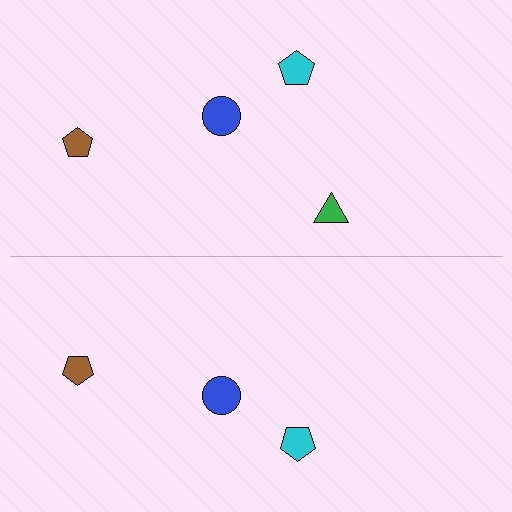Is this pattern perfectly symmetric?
No, the pattern is not perfectly symmetric. A green triangle is missing from the bottom side.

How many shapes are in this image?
There are 7 shapes in this image.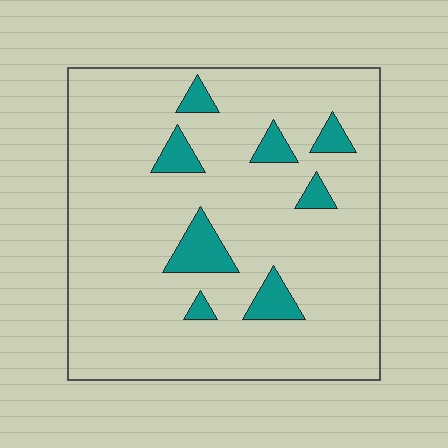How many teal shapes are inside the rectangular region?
8.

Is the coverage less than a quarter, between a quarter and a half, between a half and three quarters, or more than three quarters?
Less than a quarter.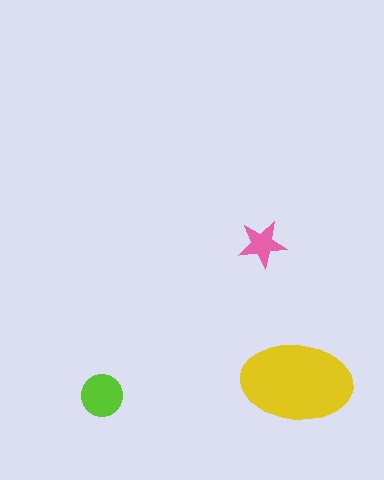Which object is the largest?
The yellow ellipse.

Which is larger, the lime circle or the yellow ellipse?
The yellow ellipse.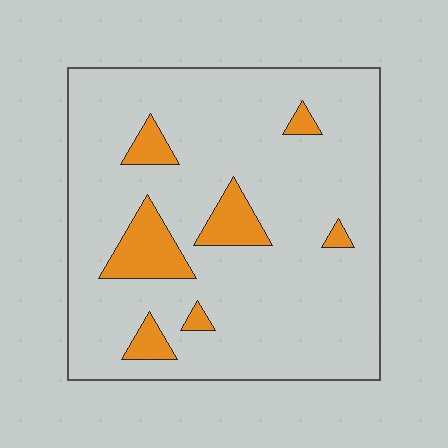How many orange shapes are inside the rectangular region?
7.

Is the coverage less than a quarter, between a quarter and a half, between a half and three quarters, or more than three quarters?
Less than a quarter.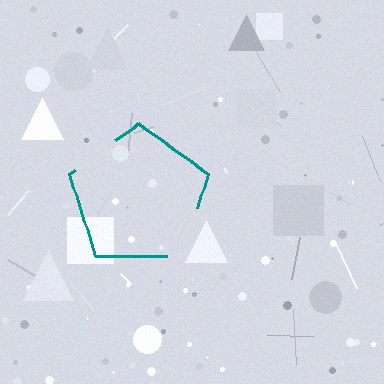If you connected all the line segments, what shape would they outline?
They would outline a pentagon.